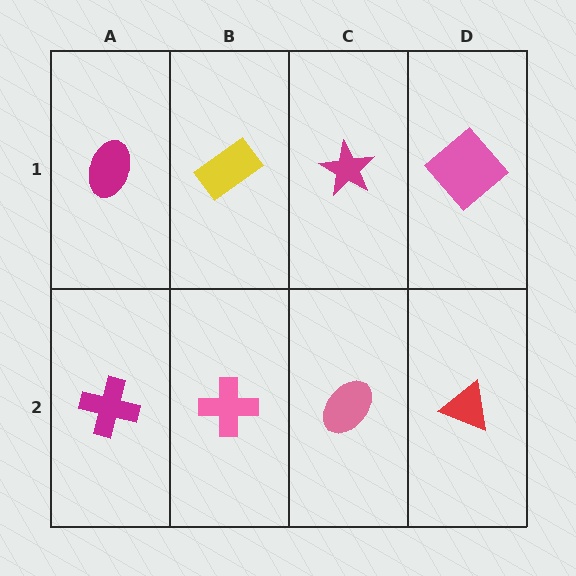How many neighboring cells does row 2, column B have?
3.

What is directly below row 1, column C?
A pink ellipse.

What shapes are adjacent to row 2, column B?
A yellow rectangle (row 1, column B), a magenta cross (row 2, column A), a pink ellipse (row 2, column C).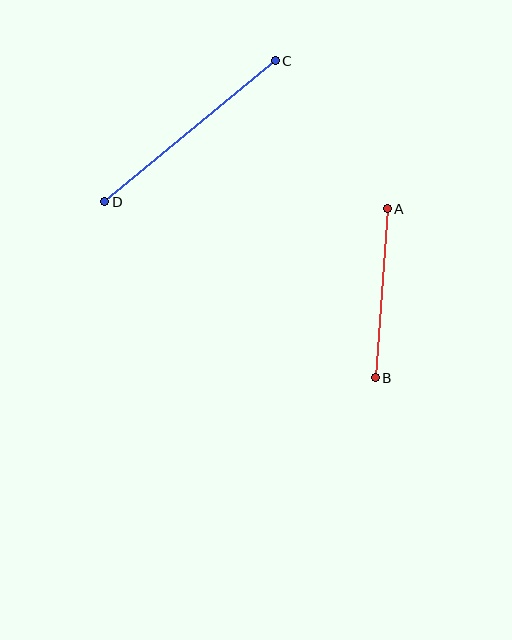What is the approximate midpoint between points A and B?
The midpoint is at approximately (381, 293) pixels.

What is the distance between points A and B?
The distance is approximately 169 pixels.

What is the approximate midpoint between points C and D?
The midpoint is at approximately (190, 131) pixels.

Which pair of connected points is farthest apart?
Points C and D are farthest apart.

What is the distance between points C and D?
The distance is approximately 221 pixels.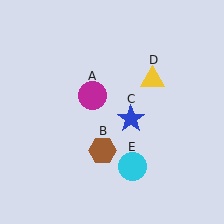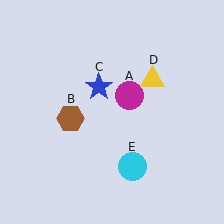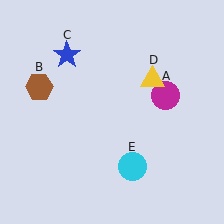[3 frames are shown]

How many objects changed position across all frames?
3 objects changed position: magenta circle (object A), brown hexagon (object B), blue star (object C).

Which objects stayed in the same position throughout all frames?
Yellow triangle (object D) and cyan circle (object E) remained stationary.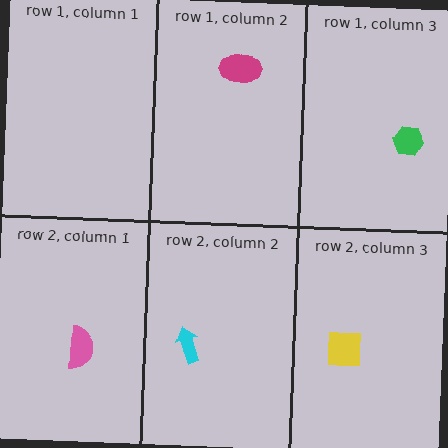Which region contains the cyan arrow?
The row 2, column 2 region.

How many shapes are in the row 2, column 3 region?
1.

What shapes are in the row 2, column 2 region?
The cyan arrow.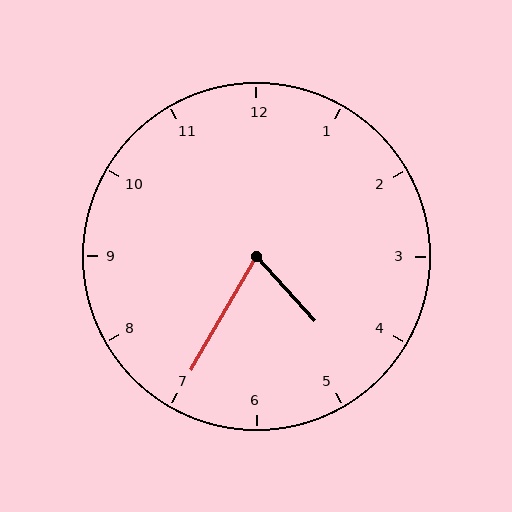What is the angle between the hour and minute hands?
Approximately 72 degrees.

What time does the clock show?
4:35.